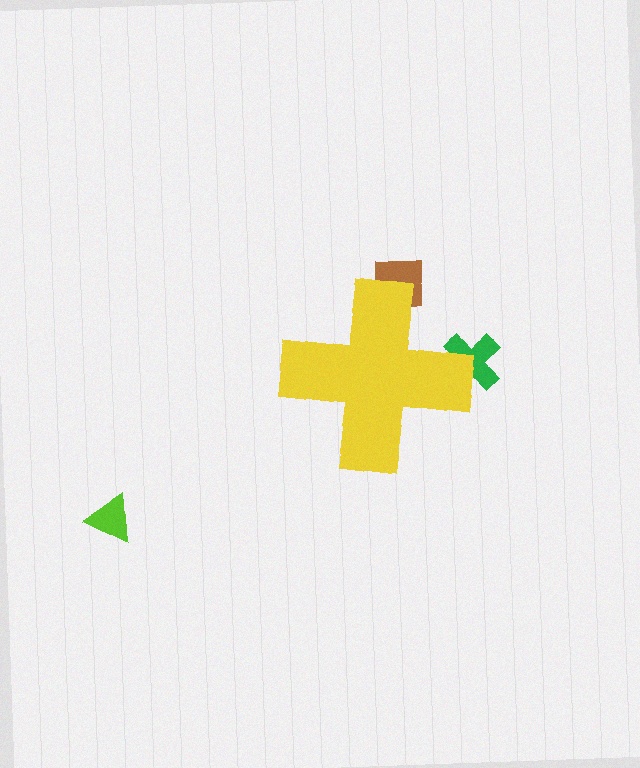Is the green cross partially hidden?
Yes, the green cross is partially hidden behind the yellow cross.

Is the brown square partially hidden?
Yes, the brown square is partially hidden behind the yellow cross.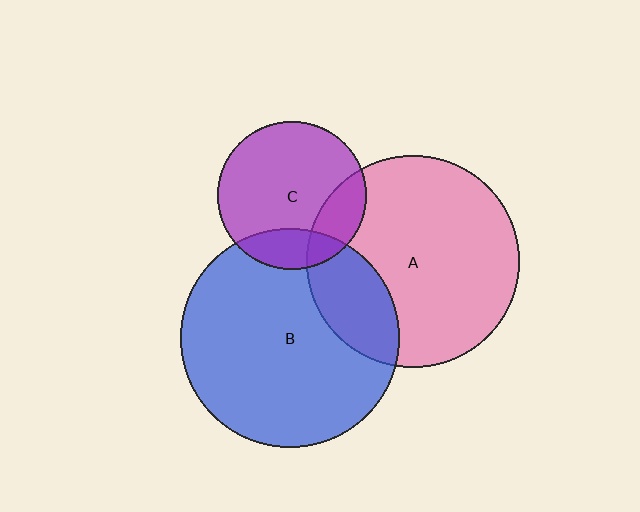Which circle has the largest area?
Circle B (blue).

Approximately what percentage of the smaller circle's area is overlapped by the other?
Approximately 20%.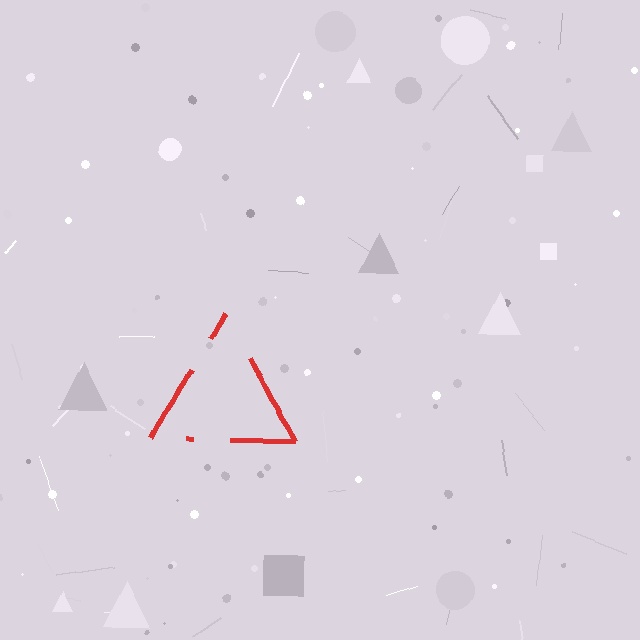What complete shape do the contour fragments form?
The contour fragments form a triangle.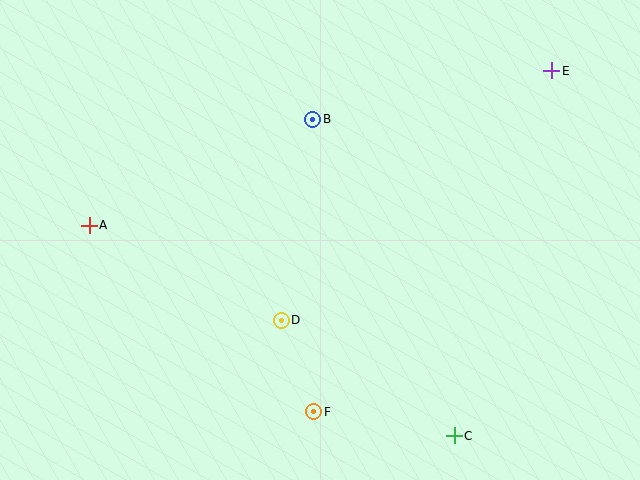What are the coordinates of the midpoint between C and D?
The midpoint between C and D is at (368, 378).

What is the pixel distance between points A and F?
The distance between A and F is 292 pixels.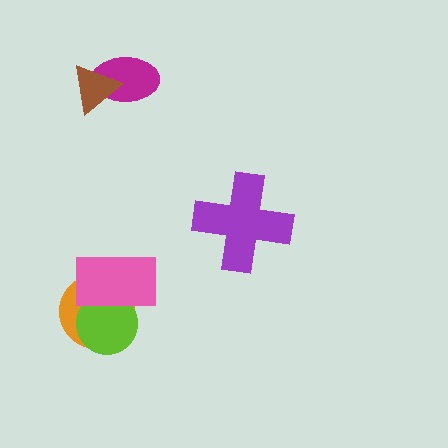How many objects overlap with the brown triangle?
1 object overlaps with the brown triangle.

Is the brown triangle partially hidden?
No, no other shape covers it.